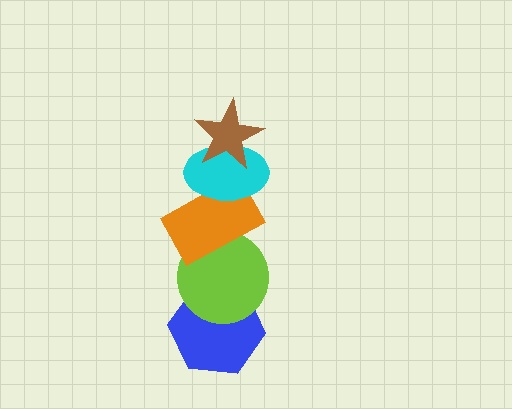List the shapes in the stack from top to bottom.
From top to bottom: the brown star, the cyan ellipse, the orange rectangle, the lime circle, the blue hexagon.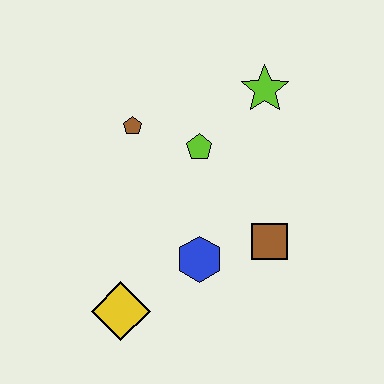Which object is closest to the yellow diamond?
The blue hexagon is closest to the yellow diamond.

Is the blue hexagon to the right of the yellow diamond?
Yes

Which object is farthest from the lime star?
The yellow diamond is farthest from the lime star.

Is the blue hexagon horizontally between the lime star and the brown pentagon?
Yes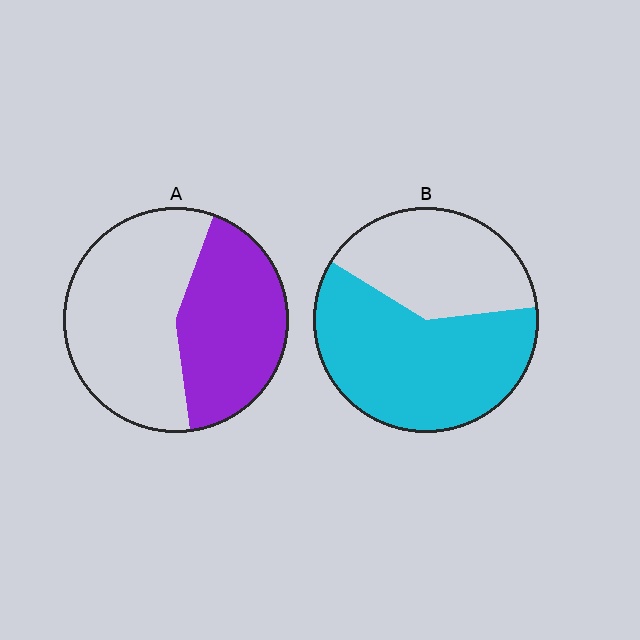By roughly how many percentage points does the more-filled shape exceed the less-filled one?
By roughly 20 percentage points (B over A).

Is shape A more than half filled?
No.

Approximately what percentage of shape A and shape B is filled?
A is approximately 45% and B is approximately 60%.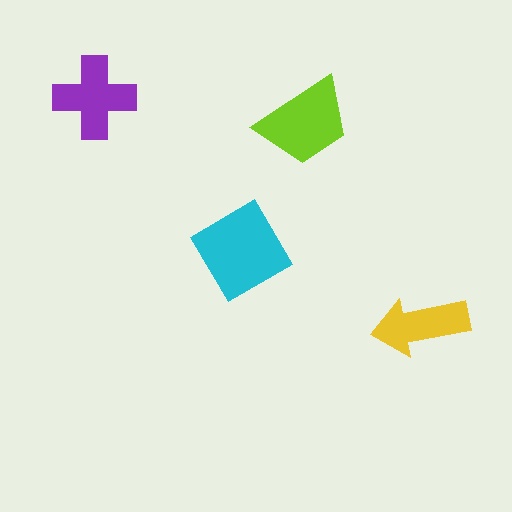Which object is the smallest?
The yellow arrow.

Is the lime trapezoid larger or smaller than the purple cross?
Larger.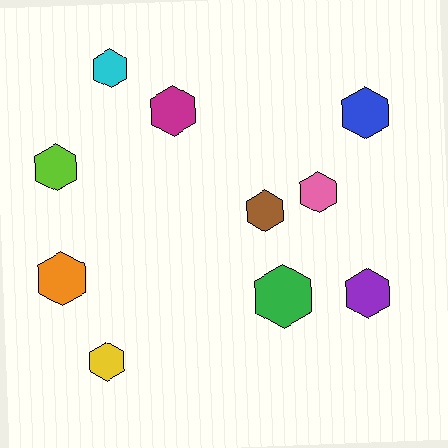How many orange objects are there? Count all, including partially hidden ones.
There is 1 orange object.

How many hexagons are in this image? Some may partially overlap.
There are 10 hexagons.